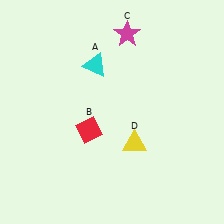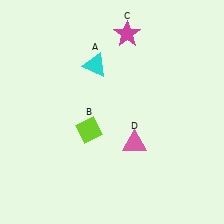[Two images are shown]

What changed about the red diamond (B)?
In Image 1, B is red. In Image 2, it changed to lime.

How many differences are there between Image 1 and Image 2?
There are 2 differences between the two images.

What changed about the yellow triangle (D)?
In Image 1, D is yellow. In Image 2, it changed to pink.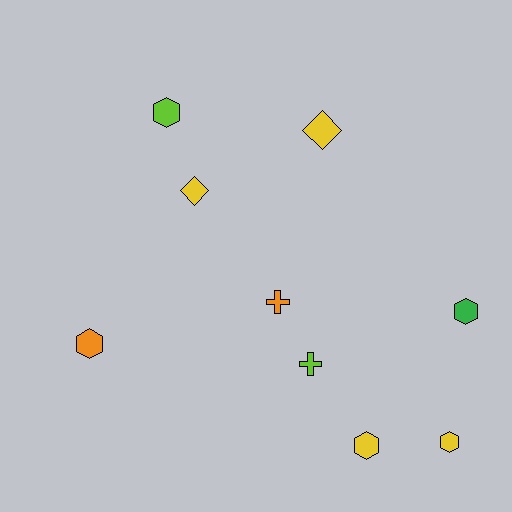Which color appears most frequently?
Yellow, with 4 objects.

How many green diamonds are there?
There are no green diamonds.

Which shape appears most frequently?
Hexagon, with 5 objects.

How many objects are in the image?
There are 9 objects.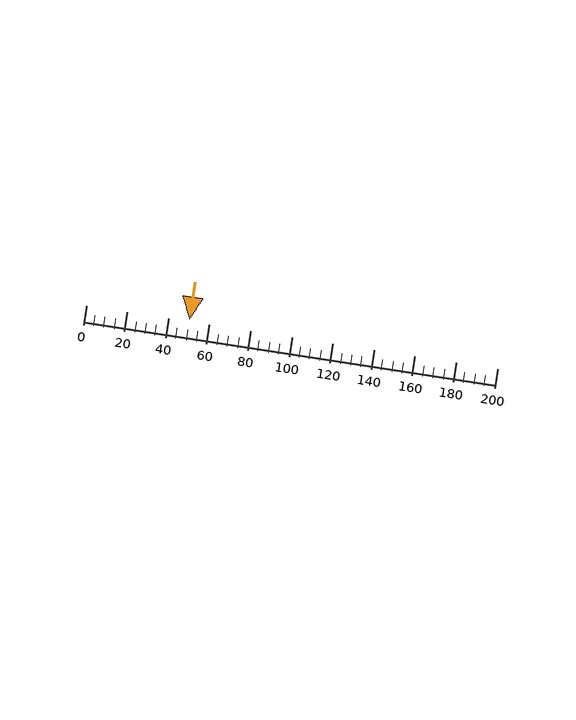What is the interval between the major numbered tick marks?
The major tick marks are spaced 20 units apart.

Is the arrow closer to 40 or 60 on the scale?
The arrow is closer to 60.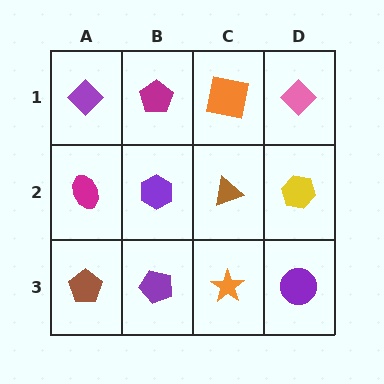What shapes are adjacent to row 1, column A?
A magenta ellipse (row 2, column A), a magenta pentagon (row 1, column B).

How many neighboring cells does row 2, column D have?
3.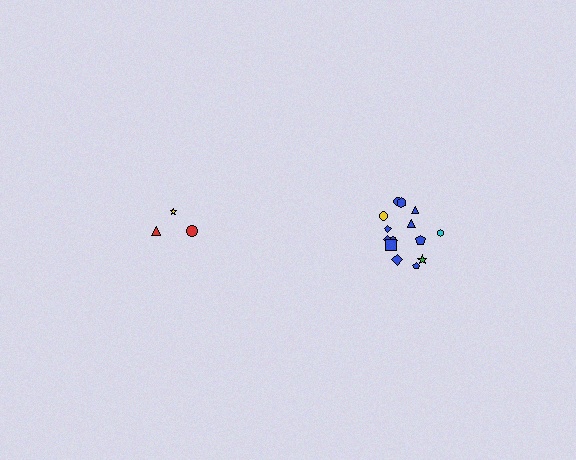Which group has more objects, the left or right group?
The right group.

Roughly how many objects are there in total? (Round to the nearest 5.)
Roughly 20 objects in total.